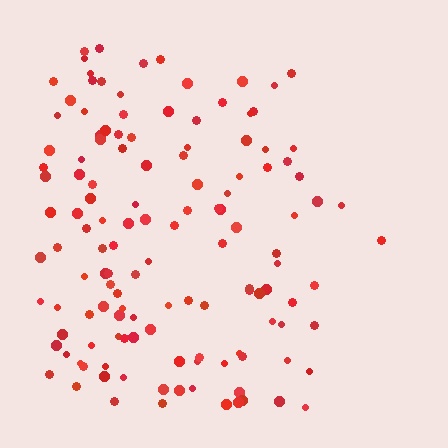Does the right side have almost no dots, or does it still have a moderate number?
Still a moderate number, just noticeably fewer than the left.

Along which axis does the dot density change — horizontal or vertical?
Horizontal.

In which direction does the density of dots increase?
From right to left, with the left side densest.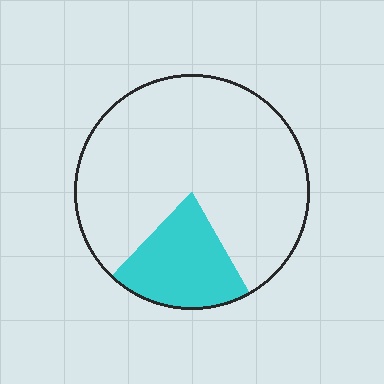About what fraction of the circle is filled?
About one fifth (1/5).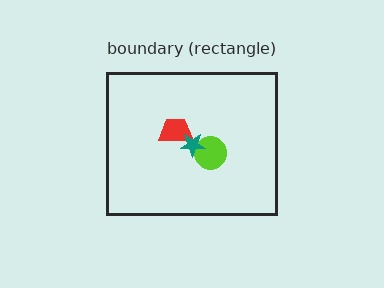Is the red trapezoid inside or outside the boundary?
Inside.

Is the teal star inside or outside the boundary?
Inside.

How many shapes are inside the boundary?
3 inside, 0 outside.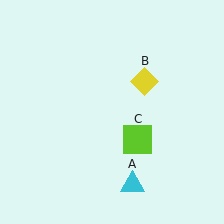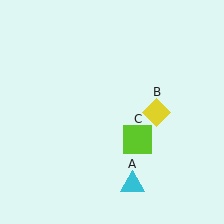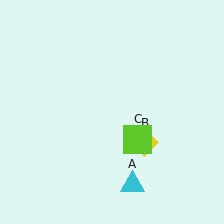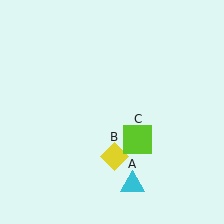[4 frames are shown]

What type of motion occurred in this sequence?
The yellow diamond (object B) rotated clockwise around the center of the scene.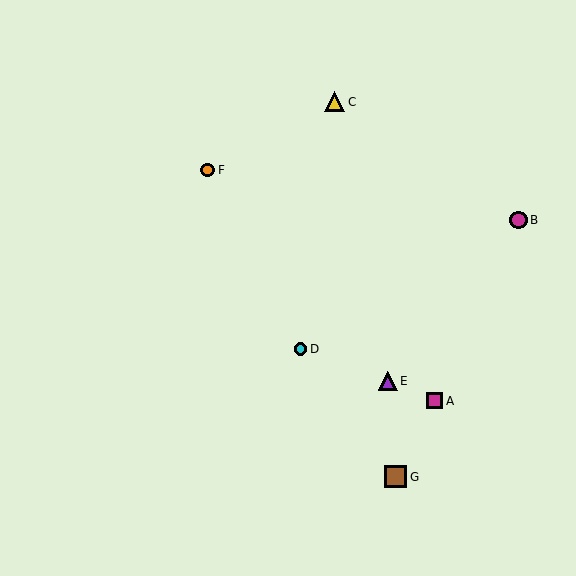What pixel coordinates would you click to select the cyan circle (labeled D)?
Click at (301, 349) to select the cyan circle D.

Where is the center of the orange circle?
The center of the orange circle is at (208, 170).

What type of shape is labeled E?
Shape E is a purple triangle.